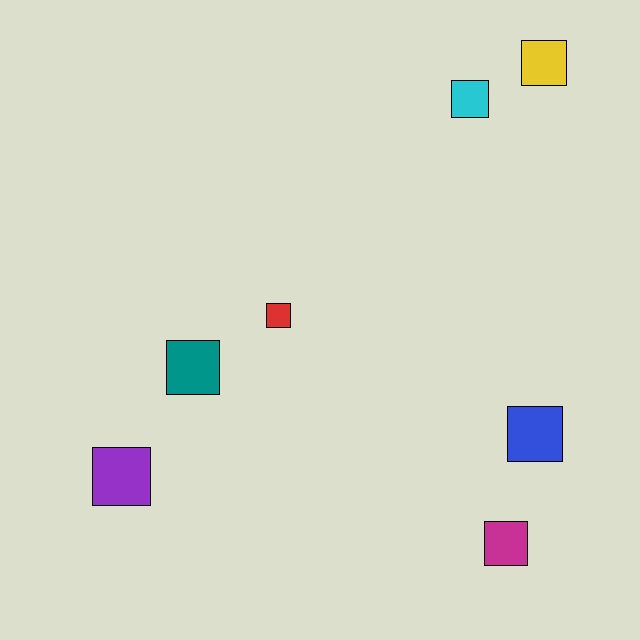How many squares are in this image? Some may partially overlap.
There are 7 squares.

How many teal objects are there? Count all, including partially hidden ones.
There is 1 teal object.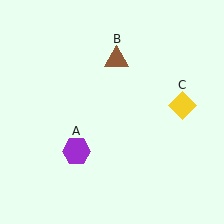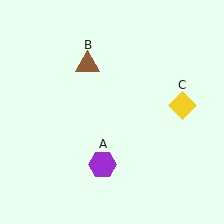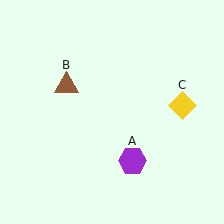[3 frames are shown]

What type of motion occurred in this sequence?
The purple hexagon (object A), brown triangle (object B) rotated counterclockwise around the center of the scene.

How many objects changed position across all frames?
2 objects changed position: purple hexagon (object A), brown triangle (object B).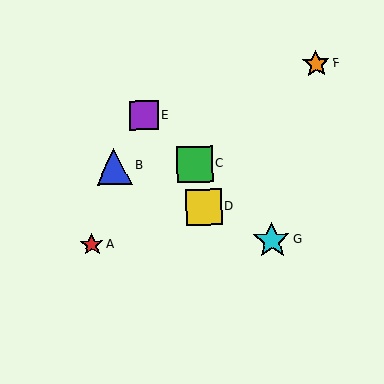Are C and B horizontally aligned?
Yes, both are at y≈164.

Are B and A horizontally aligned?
No, B is at y≈166 and A is at y≈244.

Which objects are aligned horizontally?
Objects B, C are aligned horizontally.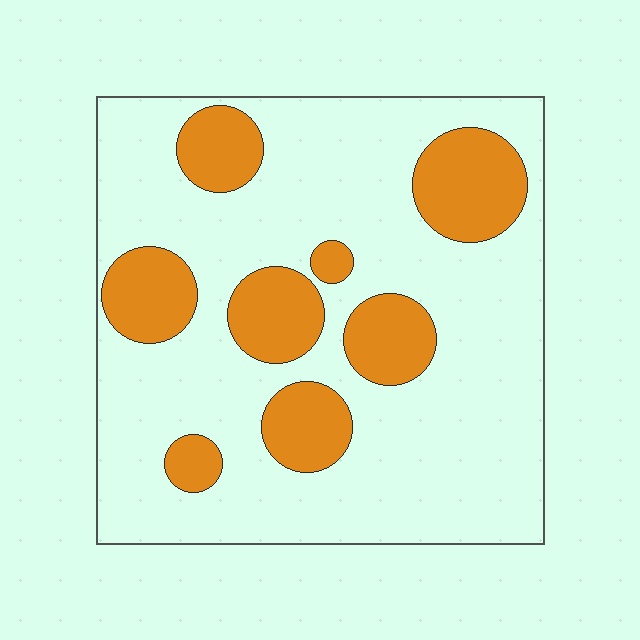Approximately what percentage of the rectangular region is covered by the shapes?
Approximately 25%.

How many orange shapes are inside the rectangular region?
8.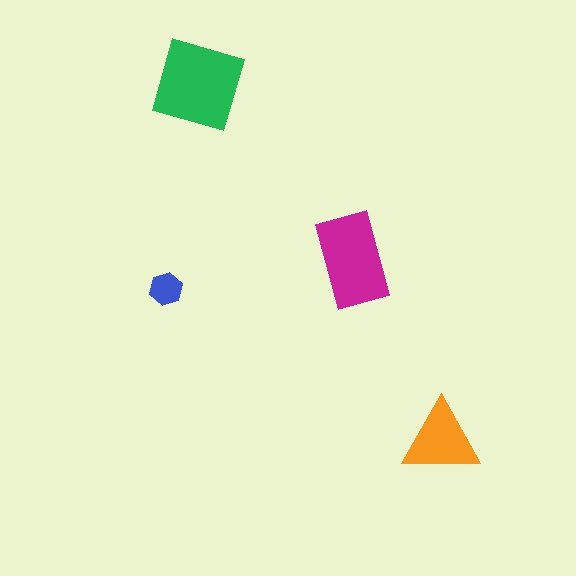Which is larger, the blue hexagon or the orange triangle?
The orange triangle.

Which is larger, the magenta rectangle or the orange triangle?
The magenta rectangle.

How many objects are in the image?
There are 4 objects in the image.